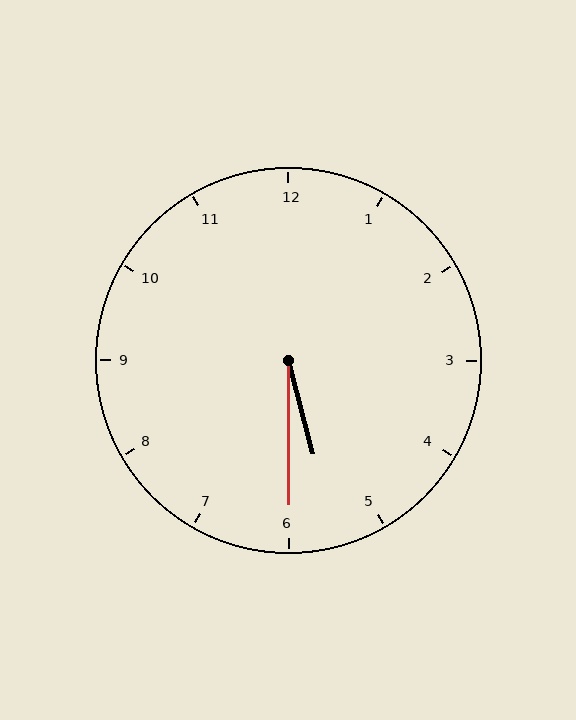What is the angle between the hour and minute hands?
Approximately 15 degrees.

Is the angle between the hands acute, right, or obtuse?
It is acute.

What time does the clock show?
5:30.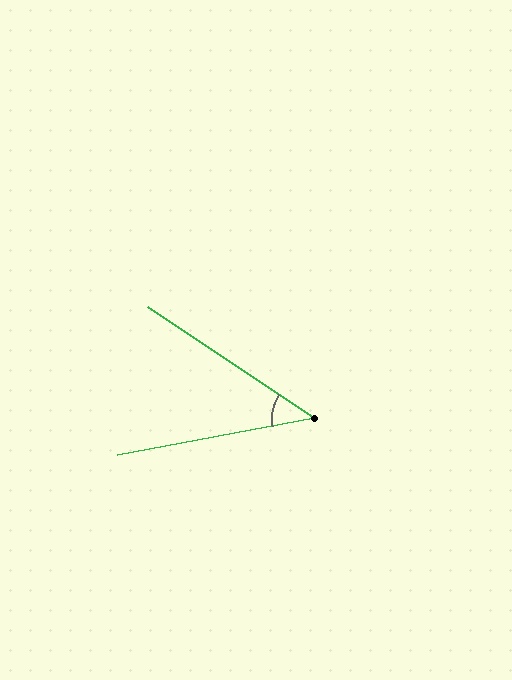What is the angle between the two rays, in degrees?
Approximately 44 degrees.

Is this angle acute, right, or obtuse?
It is acute.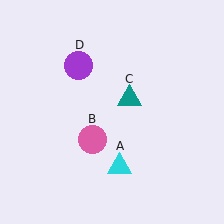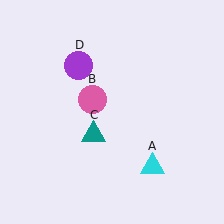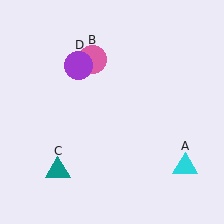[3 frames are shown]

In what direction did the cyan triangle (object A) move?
The cyan triangle (object A) moved right.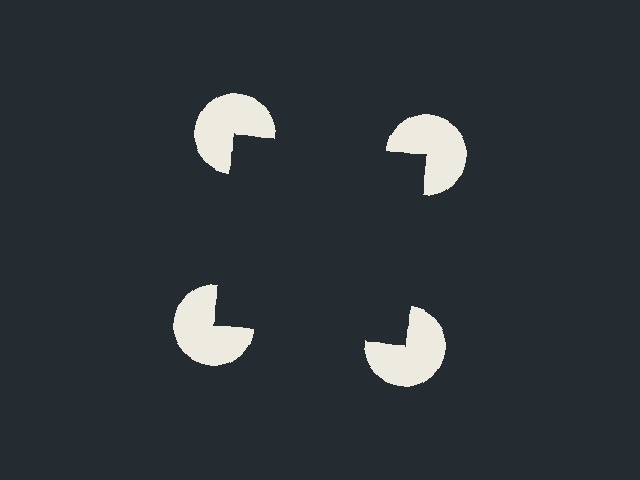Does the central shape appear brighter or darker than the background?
It typically appears slightly darker than the background, even though no actual brightness change is drawn.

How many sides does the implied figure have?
4 sides.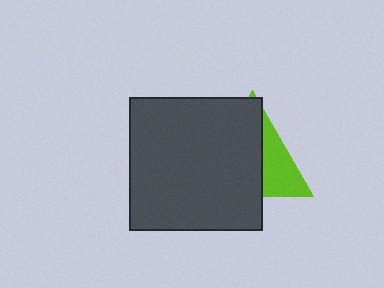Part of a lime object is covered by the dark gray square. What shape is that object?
It is a triangle.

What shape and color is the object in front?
The object in front is a dark gray square.